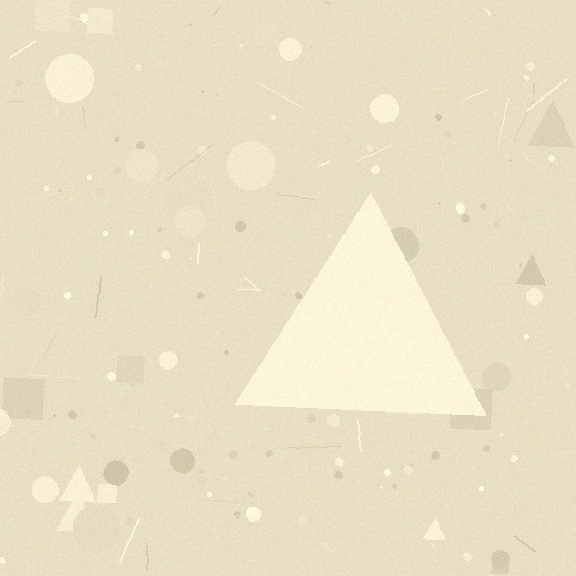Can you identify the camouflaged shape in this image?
The camouflaged shape is a triangle.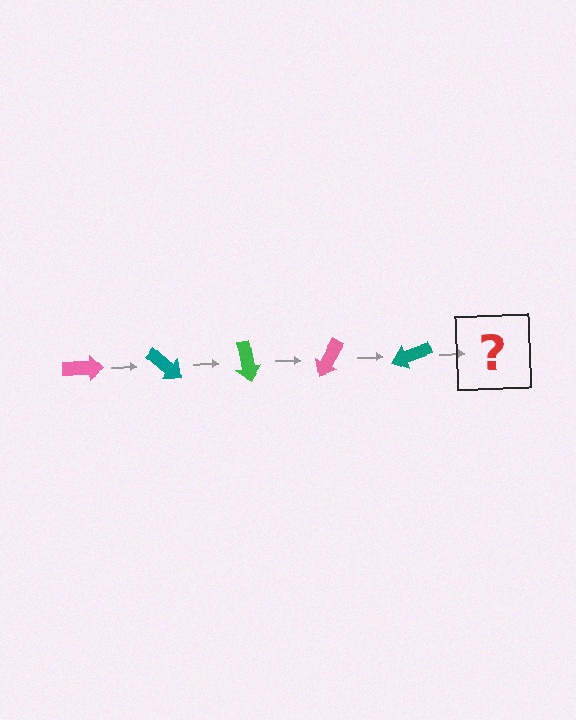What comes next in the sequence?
The next element should be a green arrow, rotated 200 degrees from the start.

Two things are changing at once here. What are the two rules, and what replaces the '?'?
The two rules are that it rotates 40 degrees each step and the color cycles through pink, teal, and green. The '?' should be a green arrow, rotated 200 degrees from the start.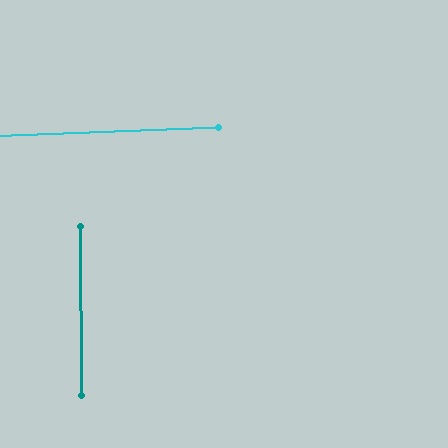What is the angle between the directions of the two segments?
Approximately 88 degrees.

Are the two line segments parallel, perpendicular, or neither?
Perpendicular — they meet at approximately 88°.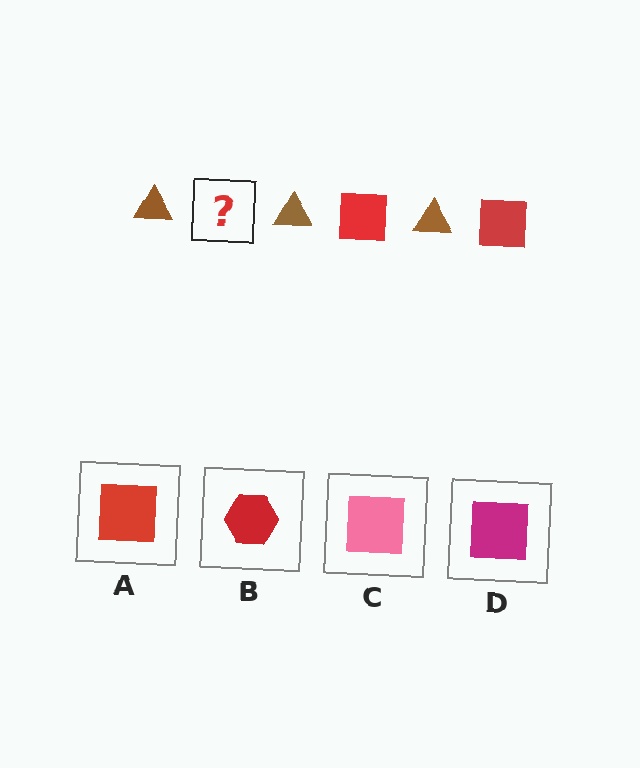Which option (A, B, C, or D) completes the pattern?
A.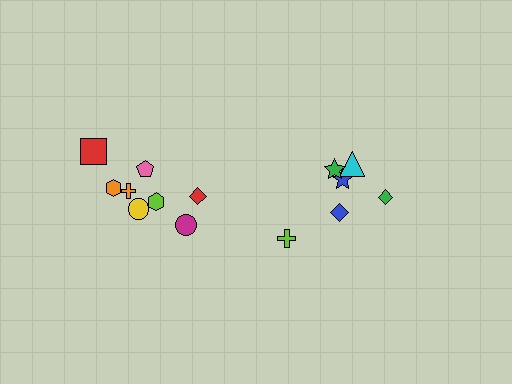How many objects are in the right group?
There are 6 objects.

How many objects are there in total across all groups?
There are 14 objects.